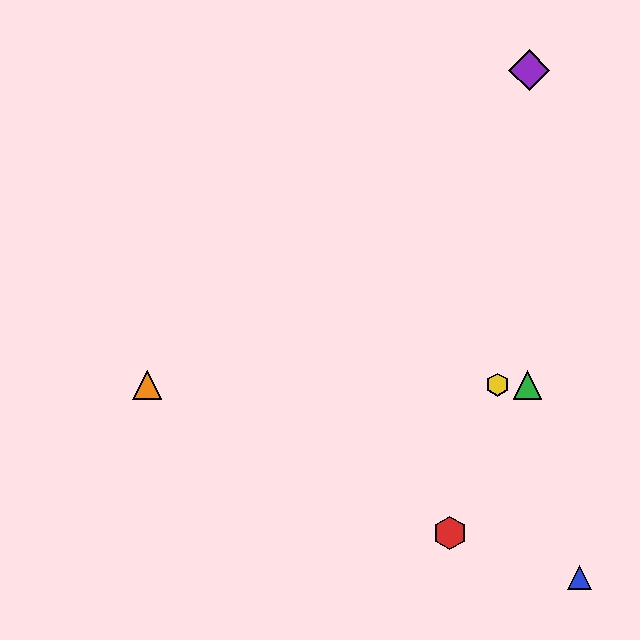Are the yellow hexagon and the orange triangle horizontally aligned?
Yes, both are at y≈385.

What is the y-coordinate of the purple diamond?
The purple diamond is at y≈70.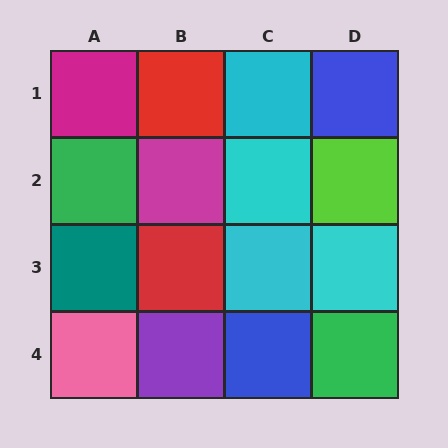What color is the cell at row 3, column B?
Red.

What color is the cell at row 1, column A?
Magenta.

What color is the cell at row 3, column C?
Cyan.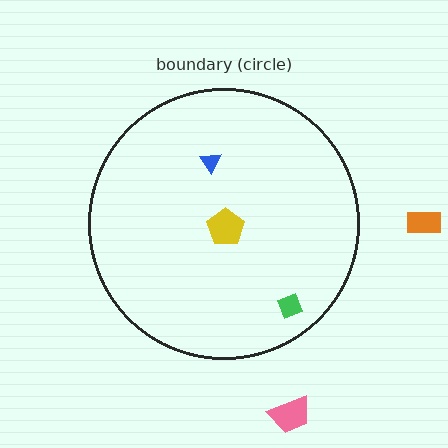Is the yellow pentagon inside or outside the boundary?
Inside.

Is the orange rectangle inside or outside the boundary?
Outside.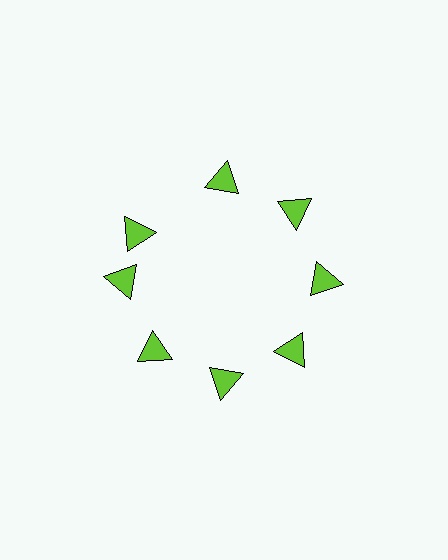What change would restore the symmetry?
The symmetry would be restored by rotating it back into even spacing with its neighbors so that all 8 triangles sit at equal angles and equal distance from the center.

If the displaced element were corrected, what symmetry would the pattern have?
It would have 8-fold rotational symmetry — the pattern would map onto itself every 45 degrees.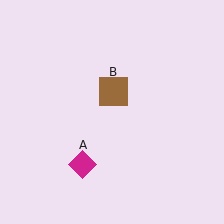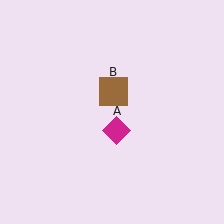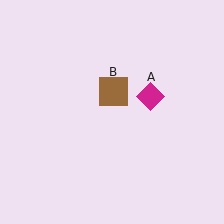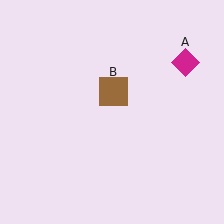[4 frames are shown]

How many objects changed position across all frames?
1 object changed position: magenta diamond (object A).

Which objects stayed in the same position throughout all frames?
Brown square (object B) remained stationary.